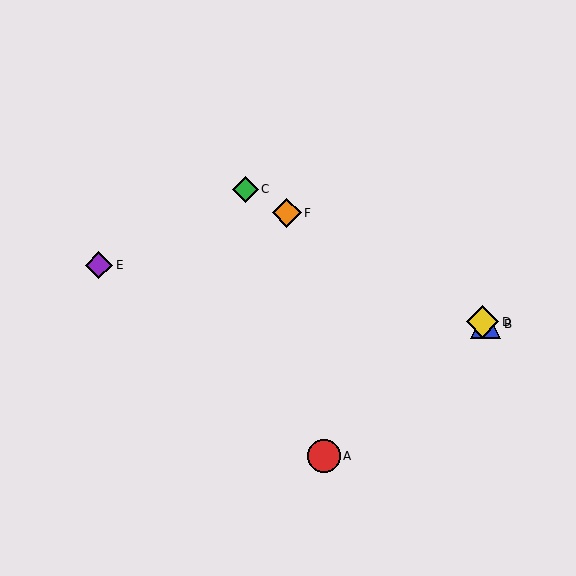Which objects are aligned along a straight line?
Objects B, C, D, F are aligned along a straight line.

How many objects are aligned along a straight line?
4 objects (B, C, D, F) are aligned along a straight line.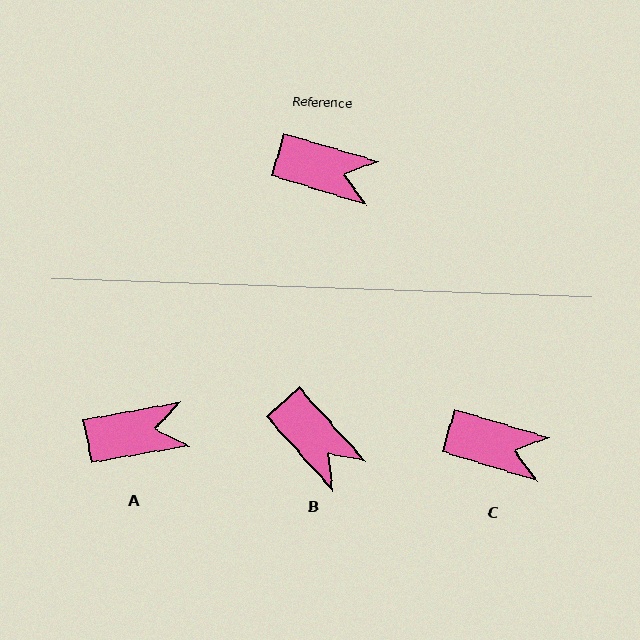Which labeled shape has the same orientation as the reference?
C.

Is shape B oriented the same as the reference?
No, it is off by about 32 degrees.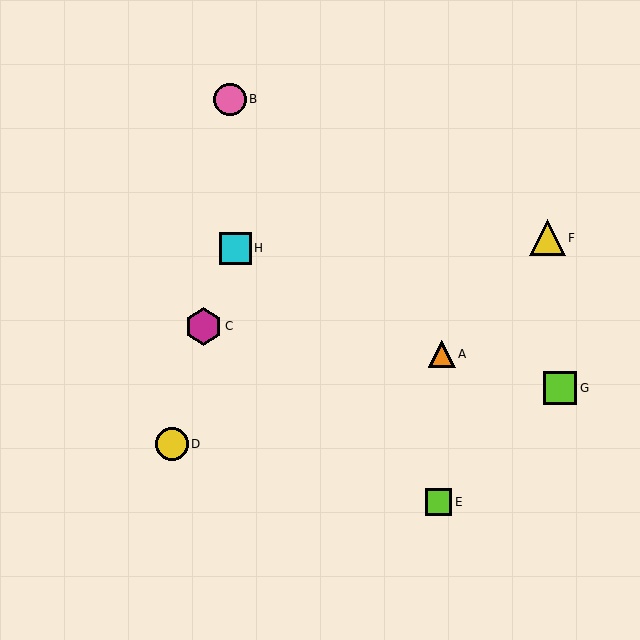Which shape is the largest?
The magenta hexagon (labeled C) is the largest.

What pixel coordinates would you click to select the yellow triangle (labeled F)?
Click at (547, 238) to select the yellow triangle F.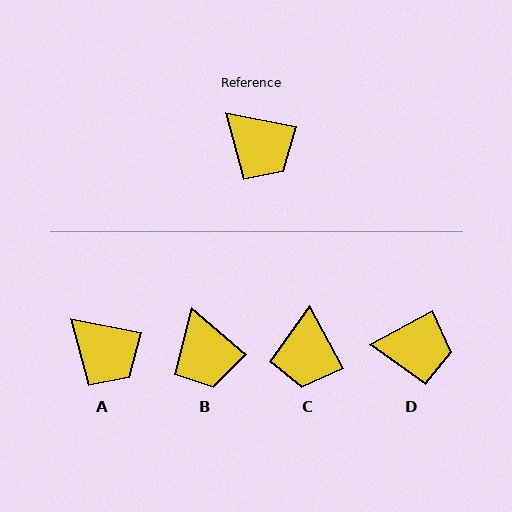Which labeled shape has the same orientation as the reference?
A.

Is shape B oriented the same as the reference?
No, it is off by about 30 degrees.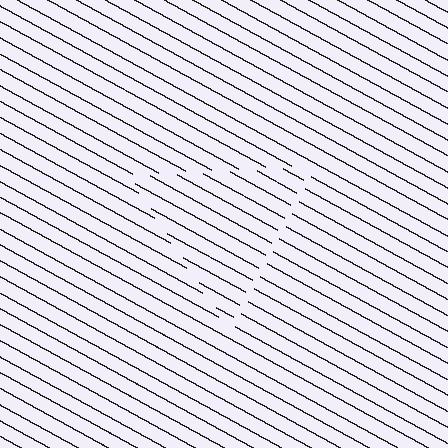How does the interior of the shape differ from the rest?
The interior of the shape contains the same grating, shifted by half a period — the contour is defined by the phase discontinuity where line-ends from the inner and outer gratings abut.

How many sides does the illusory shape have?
3 sides — the line-ends trace a triangle.